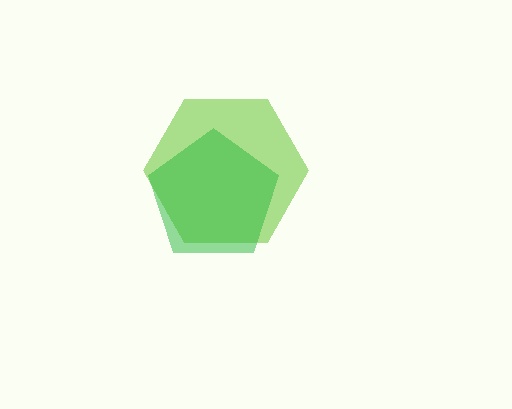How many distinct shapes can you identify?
There are 2 distinct shapes: a lime hexagon, a green pentagon.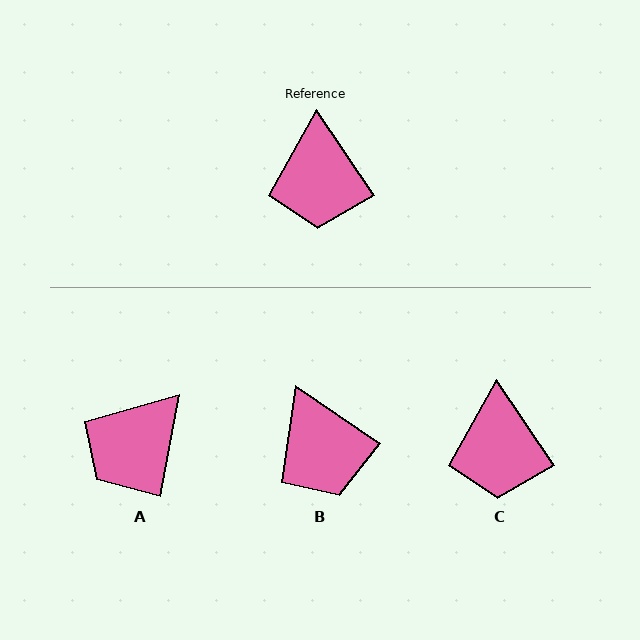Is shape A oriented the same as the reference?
No, it is off by about 45 degrees.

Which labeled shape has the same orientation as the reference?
C.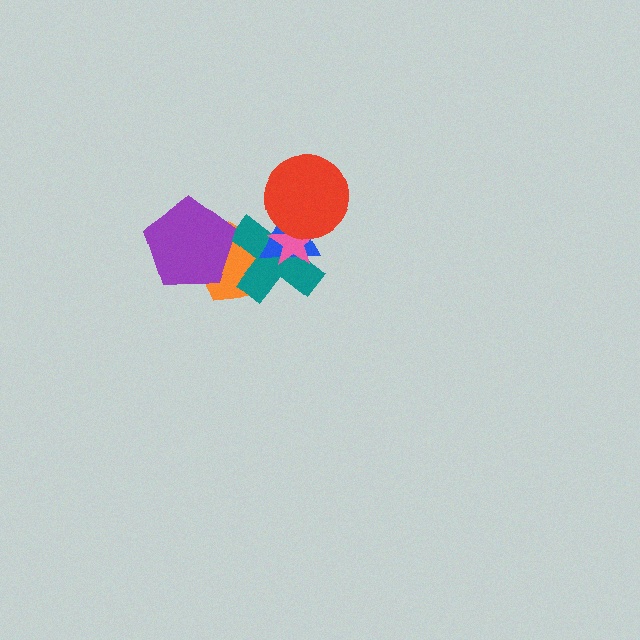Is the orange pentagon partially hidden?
Yes, it is partially covered by another shape.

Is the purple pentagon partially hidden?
No, no other shape covers it.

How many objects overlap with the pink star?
3 objects overlap with the pink star.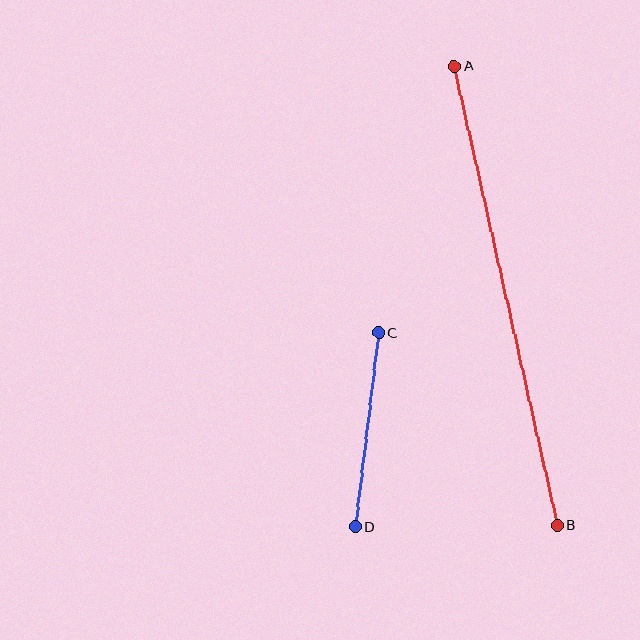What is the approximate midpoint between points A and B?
The midpoint is at approximately (506, 296) pixels.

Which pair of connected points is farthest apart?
Points A and B are farthest apart.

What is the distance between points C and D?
The distance is approximately 195 pixels.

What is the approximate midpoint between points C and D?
The midpoint is at approximately (367, 430) pixels.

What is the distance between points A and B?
The distance is approximately 470 pixels.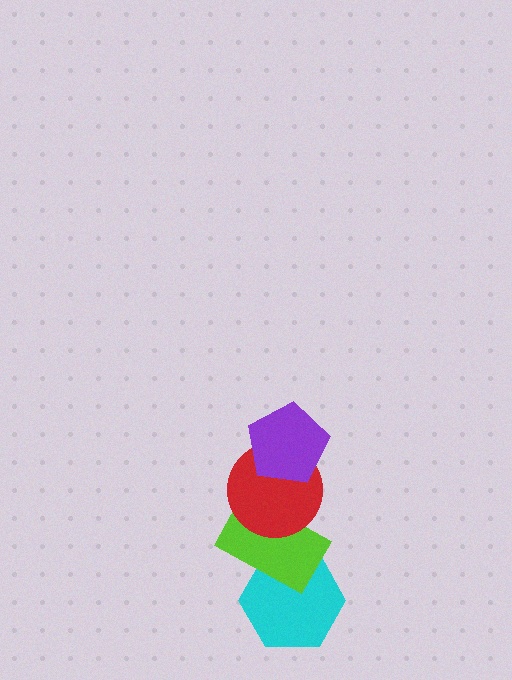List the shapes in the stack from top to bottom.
From top to bottom: the purple pentagon, the red circle, the lime rectangle, the cyan hexagon.